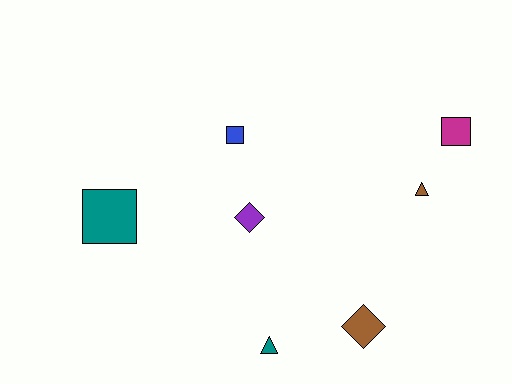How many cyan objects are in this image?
There are no cyan objects.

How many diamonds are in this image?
There are 2 diamonds.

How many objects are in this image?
There are 7 objects.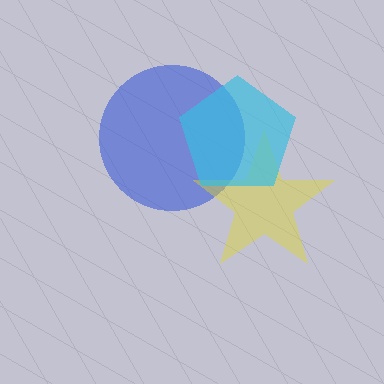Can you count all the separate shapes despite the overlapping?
Yes, there are 3 separate shapes.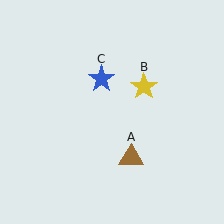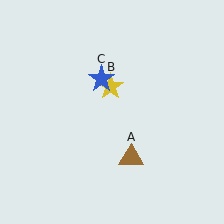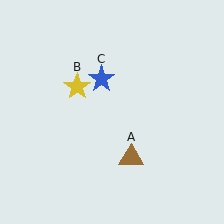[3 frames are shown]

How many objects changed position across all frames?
1 object changed position: yellow star (object B).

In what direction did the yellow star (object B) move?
The yellow star (object B) moved left.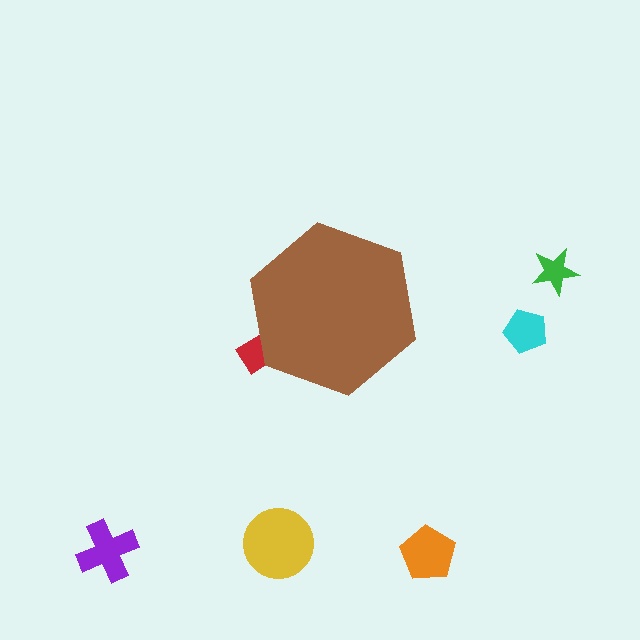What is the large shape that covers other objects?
A brown hexagon.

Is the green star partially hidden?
No, the green star is fully visible.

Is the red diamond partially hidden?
Yes, the red diamond is partially hidden behind the brown hexagon.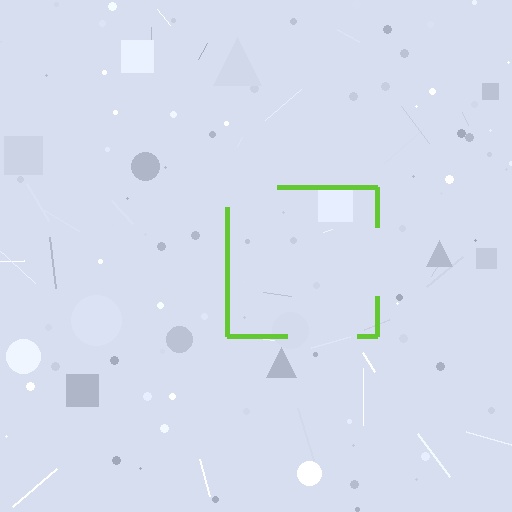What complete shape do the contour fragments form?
The contour fragments form a square.